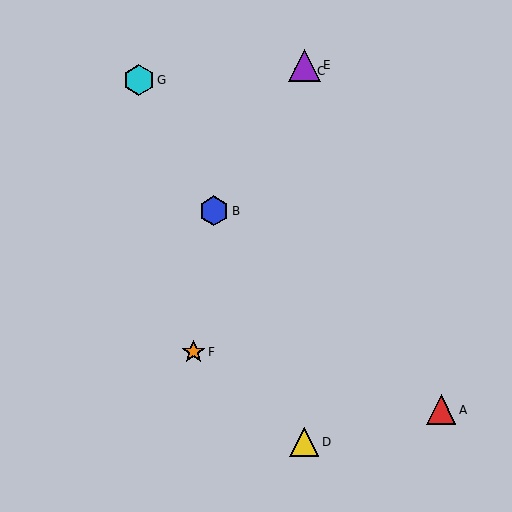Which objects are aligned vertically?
Objects C, D, E are aligned vertically.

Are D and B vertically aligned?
No, D is at x≈304 and B is at x≈214.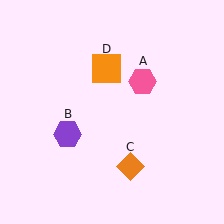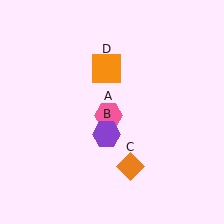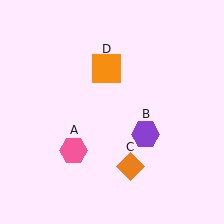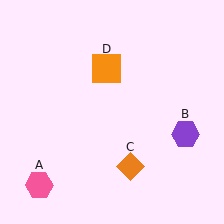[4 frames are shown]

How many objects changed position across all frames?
2 objects changed position: pink hexagon (object A), purple hexagon (object B).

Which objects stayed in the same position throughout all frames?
Orange diamond (object C) and orange square (object D) remained stationary.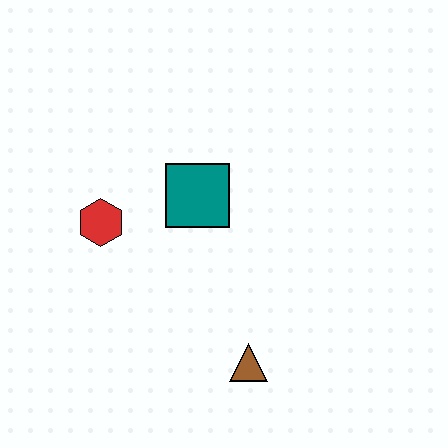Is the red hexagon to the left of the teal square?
Yes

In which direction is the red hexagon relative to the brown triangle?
The red hexagon is to the left of the brown triangle.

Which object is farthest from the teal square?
The brown triangle is farthest from the teal square.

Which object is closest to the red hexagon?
The teal square is closest to the red hexagon.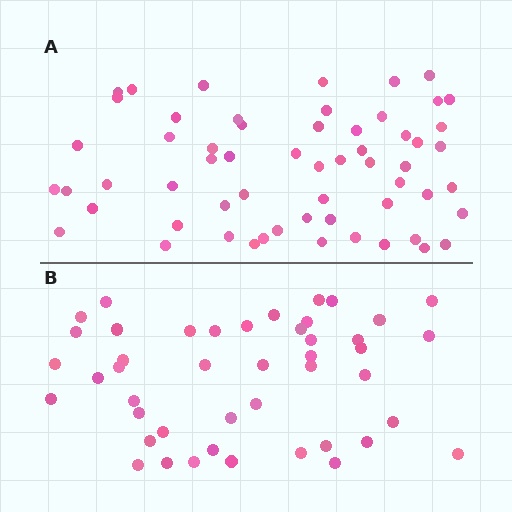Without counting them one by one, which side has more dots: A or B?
Region A (the top region) has more dots.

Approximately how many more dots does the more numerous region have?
Region A has approximately 15 more dots than region B.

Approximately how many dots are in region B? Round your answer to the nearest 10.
About 40 dots. (The exact count is 45, which rounds to 40.)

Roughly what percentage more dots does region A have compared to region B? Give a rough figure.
About 30% more.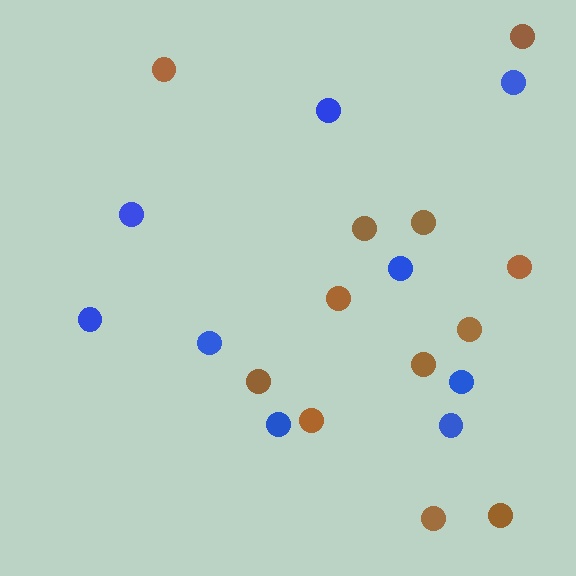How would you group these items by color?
There are 2 groups: one group of blue circles (9) and one group of brown circles (12).